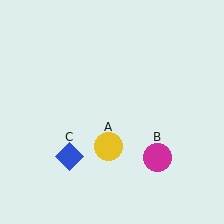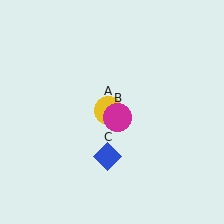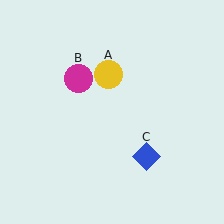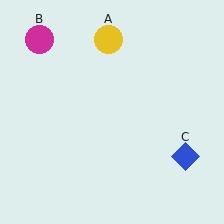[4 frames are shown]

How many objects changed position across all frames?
3 objects changed position: yellow circle (object A), magenta circle (object B), blue diamond (object C).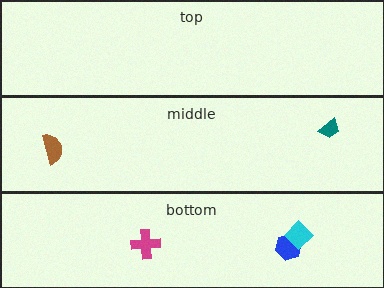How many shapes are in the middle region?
2.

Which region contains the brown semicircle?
The middle region.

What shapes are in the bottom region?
The blue hexagon, the cyan diamond, the magenta cross.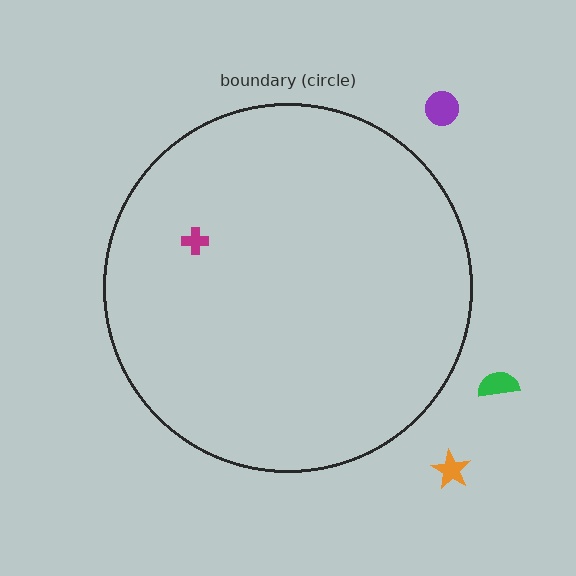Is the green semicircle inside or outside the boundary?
Outside.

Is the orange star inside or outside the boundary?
Outside.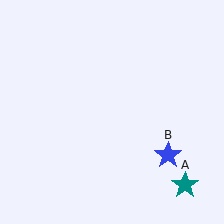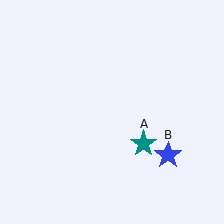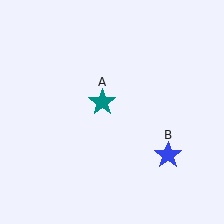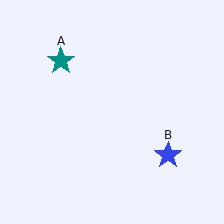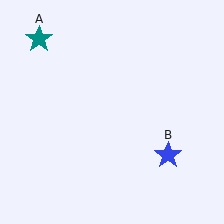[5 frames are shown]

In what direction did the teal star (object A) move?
The teal star (object A) moved up and to the left.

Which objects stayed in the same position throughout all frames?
Blue star (object B) remained stationary.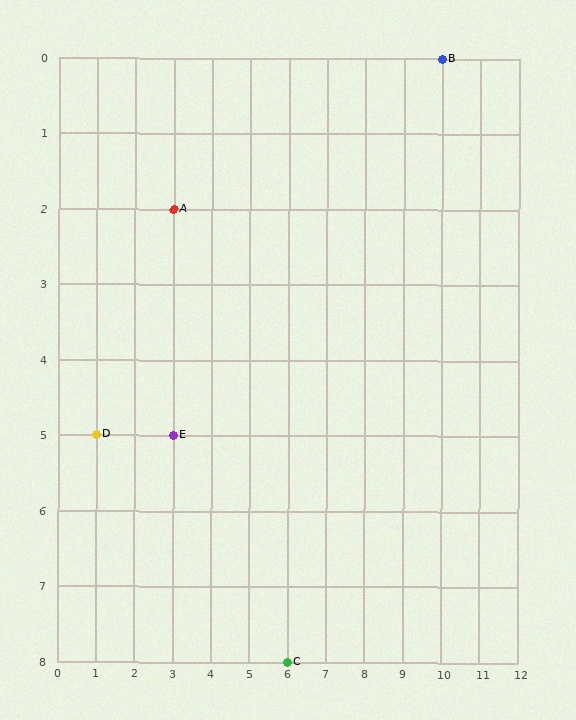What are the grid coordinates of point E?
Point E is at grid coordinates (3, 5).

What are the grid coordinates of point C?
Point C is at grid coordinates (6, 8).